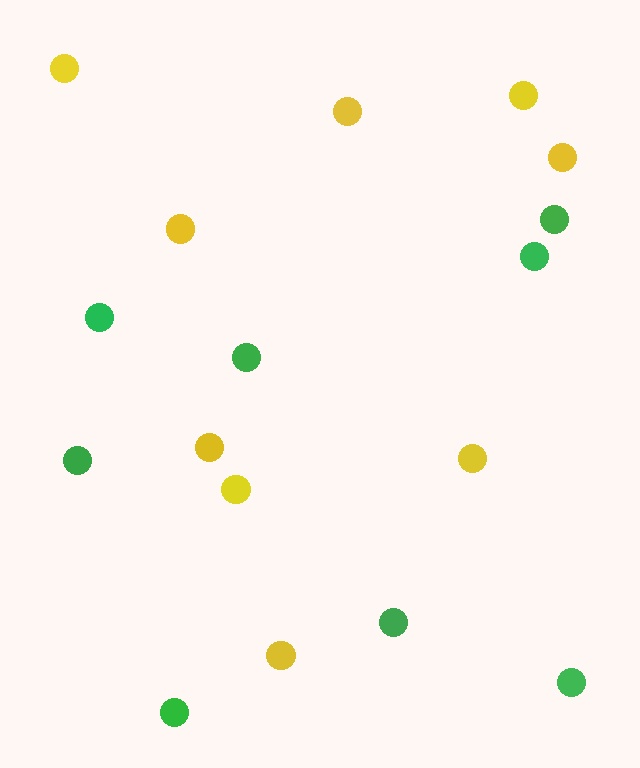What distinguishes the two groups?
There are 2 groups: one group of green circles (8) and one group of yellow circles (9).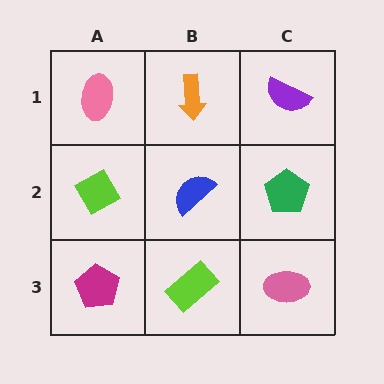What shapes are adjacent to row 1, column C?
A green pentagon (row 2, column C), an orange arrow (row 1, column B).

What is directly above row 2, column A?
A pink ellipse.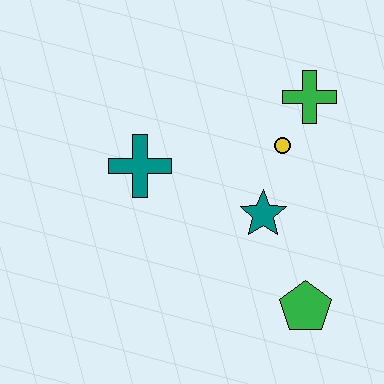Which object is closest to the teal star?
The yellow circle is closest to the teal star.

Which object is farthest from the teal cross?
The green pentagon is farthest from the teal cross.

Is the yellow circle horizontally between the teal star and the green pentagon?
Yes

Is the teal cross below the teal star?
No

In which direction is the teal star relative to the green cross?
The teal star is below the green cross.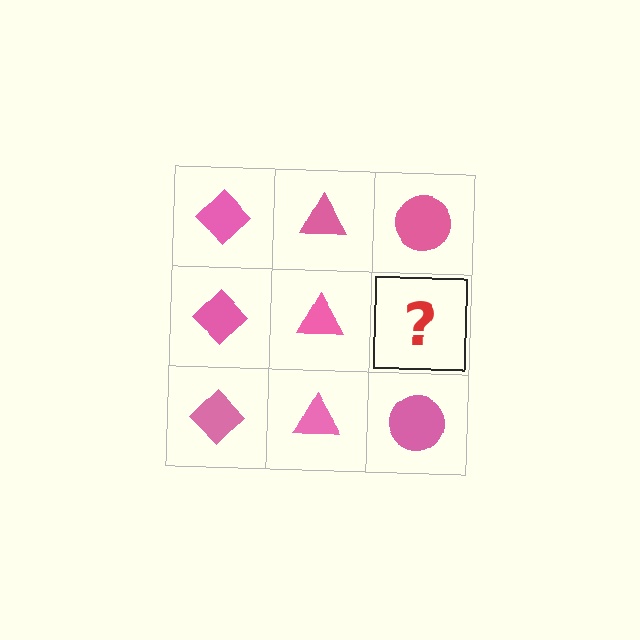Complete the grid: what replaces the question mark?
The question mark should be replaced with a pink circle.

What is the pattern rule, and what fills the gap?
The rule is that each column has a consistent shape. The gap should be filled with a pink circle.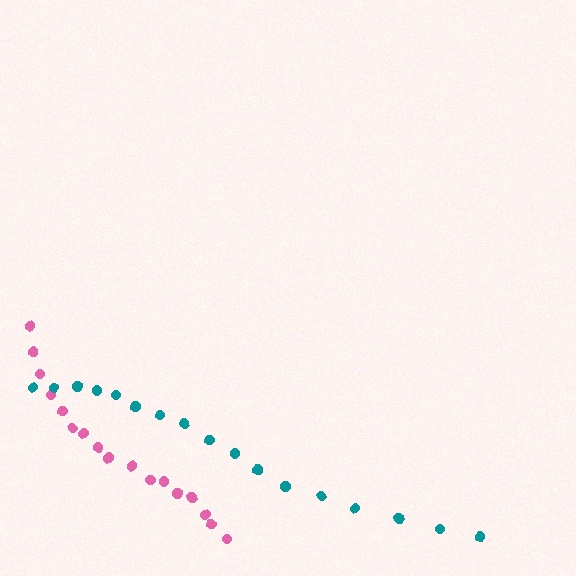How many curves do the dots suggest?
There are 2 distinct paths.